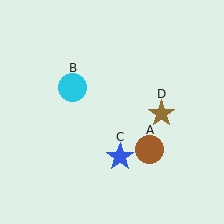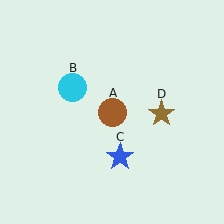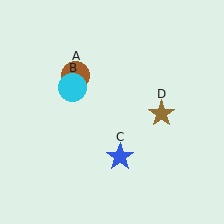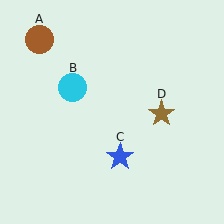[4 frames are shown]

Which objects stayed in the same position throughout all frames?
Cyan circle (object B) and blue star (object C) and brown star (object D) remained stationary.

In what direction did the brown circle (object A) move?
The brown circle (object A) moved up and to the left.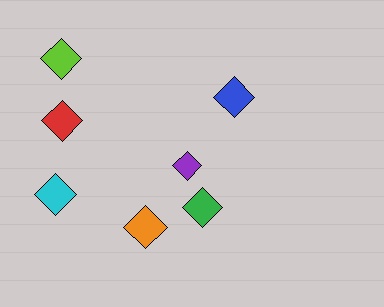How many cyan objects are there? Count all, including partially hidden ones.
There is 1 cyan object.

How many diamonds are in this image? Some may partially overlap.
There are 7 diamonds.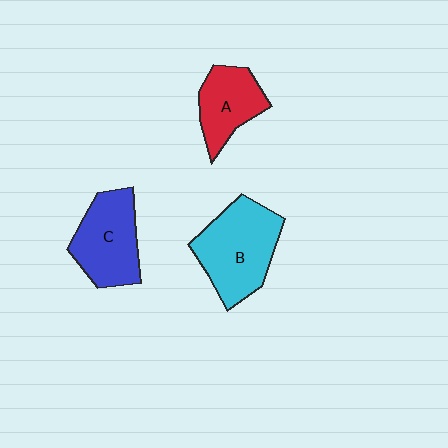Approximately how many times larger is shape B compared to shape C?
Approximately 1.2 times.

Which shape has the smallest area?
Shape A (red).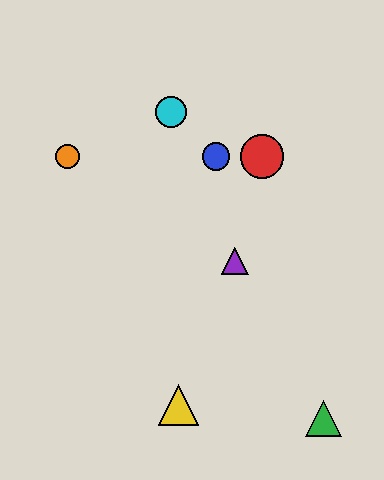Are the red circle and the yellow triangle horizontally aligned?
No, the red circle is at y≈156 and the yellow triangle is at y≈405.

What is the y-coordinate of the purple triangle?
The purple triangle is at y≈261.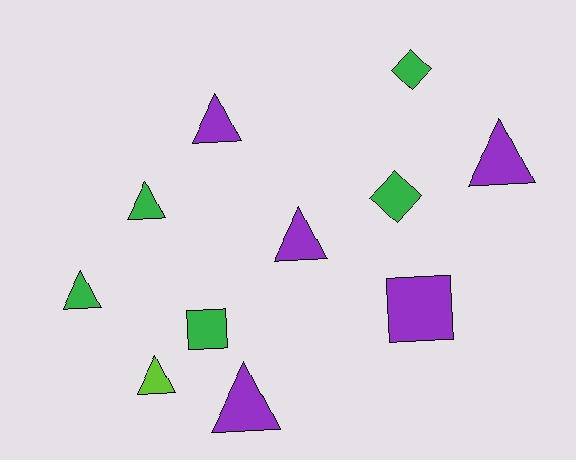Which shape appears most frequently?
Triangle, with 7 objects.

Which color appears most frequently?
Purple, with 5 objects.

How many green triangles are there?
There are 2 green triangles.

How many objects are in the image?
There are 11 objects.